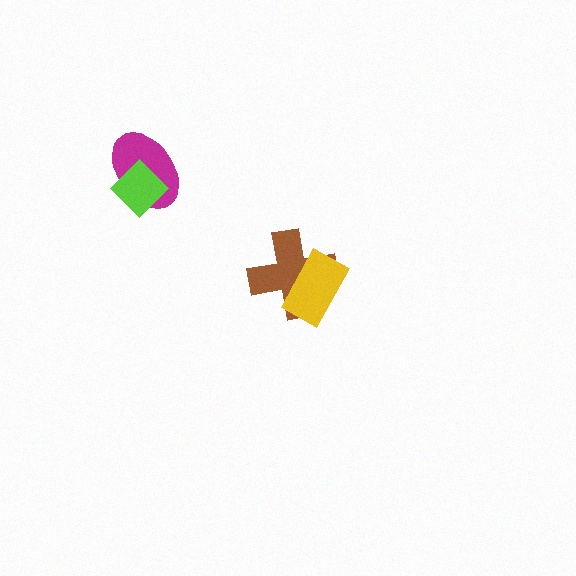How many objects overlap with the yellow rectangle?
1 object overlaps with the yellow rectangle.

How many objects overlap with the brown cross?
1 object overlaps with the brown cross.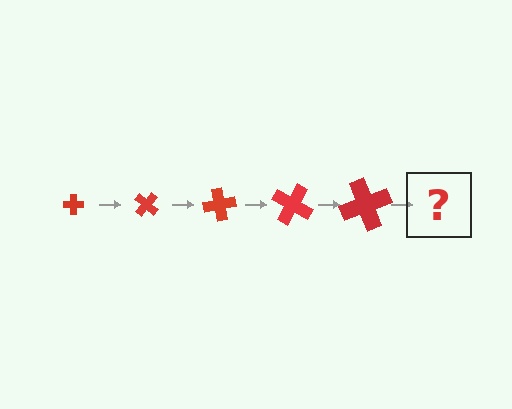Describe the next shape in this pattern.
It should be a cross, larger than the previous one and rotated 200 degrees from the start.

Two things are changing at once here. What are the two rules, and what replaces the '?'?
The two rules are that the cross grows larger each step and it rotates 40 degrees each step. The '?' should be a cross, larger than the previous one and rotated 200 degrees from the start.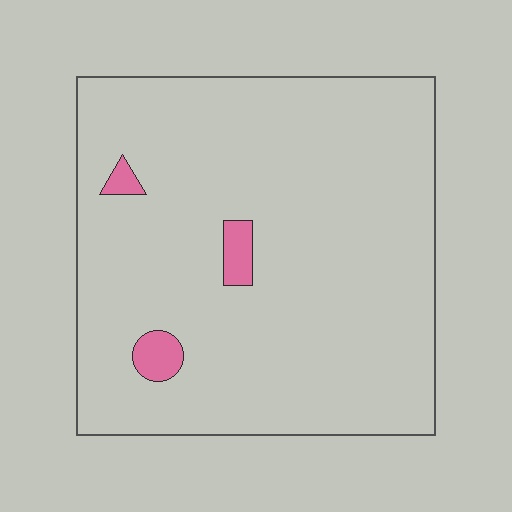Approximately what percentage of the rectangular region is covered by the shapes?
Approximately 5%.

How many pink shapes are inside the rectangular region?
3.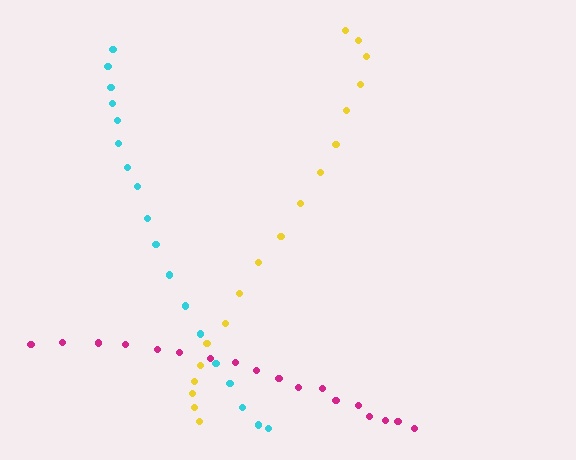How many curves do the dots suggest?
There are 3 distinct paths.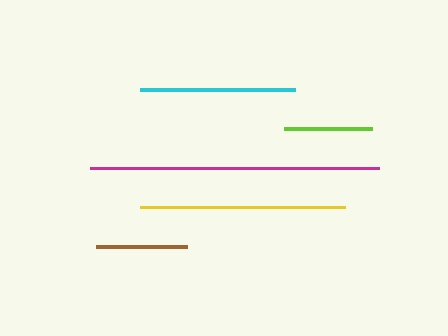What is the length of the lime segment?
The lime segment is approximately 88 pixels long.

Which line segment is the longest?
The magenta line is the longest at approximately 289 pixels.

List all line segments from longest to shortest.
From longest to shortest: magenta, yellow, cyan, brown, lime.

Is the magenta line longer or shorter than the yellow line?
The magenta line is longer than the yellow line.